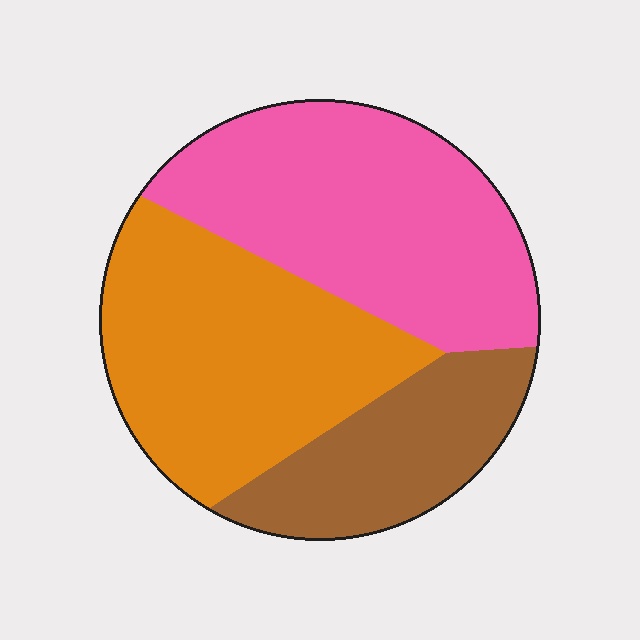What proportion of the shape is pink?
Pink takes up about two fifths (2/5) of the shape.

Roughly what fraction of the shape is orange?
Orange covers roughly 40% of the shape.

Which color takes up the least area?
Brown, at roughly 20%.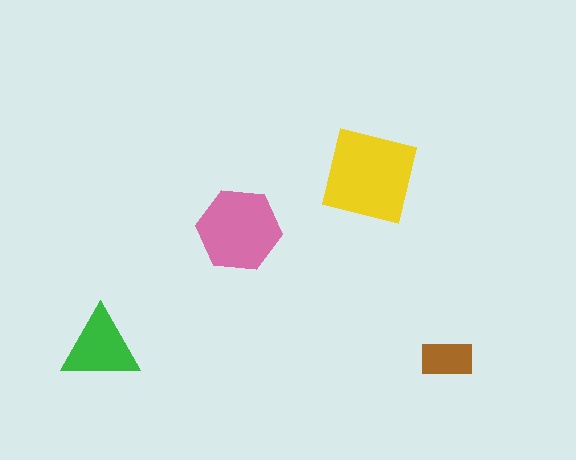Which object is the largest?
The yellow square.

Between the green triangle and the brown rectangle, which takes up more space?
The green triangle.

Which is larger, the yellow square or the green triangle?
The yellow square.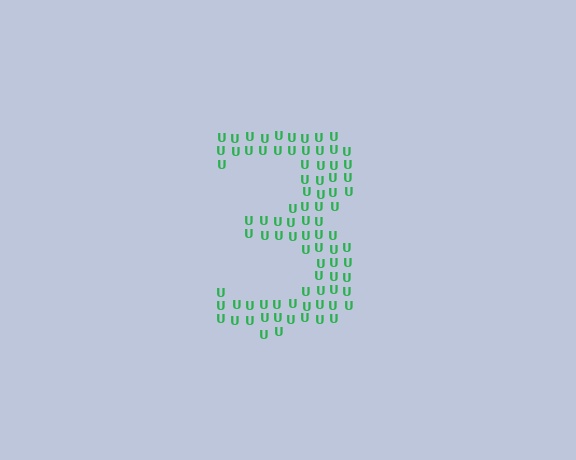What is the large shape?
The large shape is the digit 3.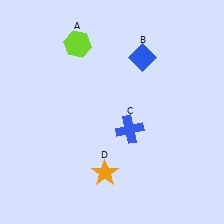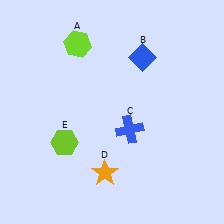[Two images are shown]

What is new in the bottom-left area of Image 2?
A lime hexagon (E) was added in the bottom-left area of Image 2.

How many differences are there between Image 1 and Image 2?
There is 1 difference between the two images.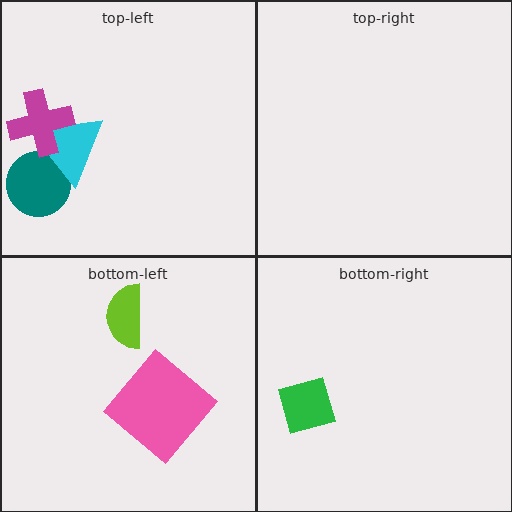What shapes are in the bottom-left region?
The lime semicircle, the pink diamond.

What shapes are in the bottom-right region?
The green diamond.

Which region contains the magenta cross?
The top-left region.